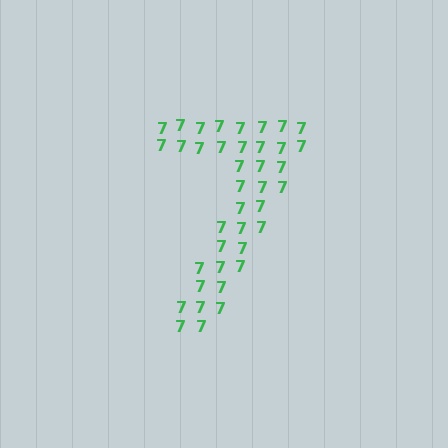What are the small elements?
The small elements are digit 7's.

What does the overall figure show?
The overall figure shows the digit 7.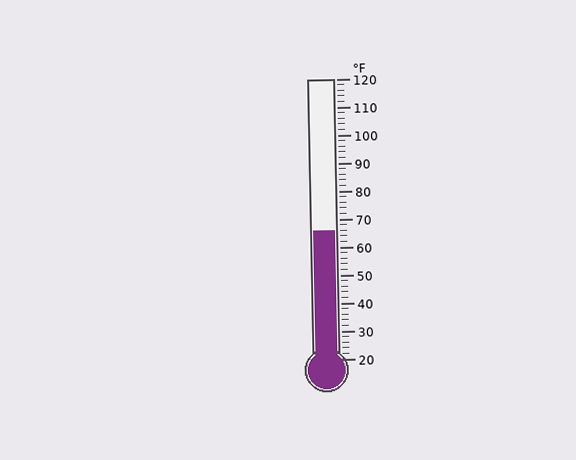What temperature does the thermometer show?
The thermometer shows approximately 66°F.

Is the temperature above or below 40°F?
The temperature is above 40°F.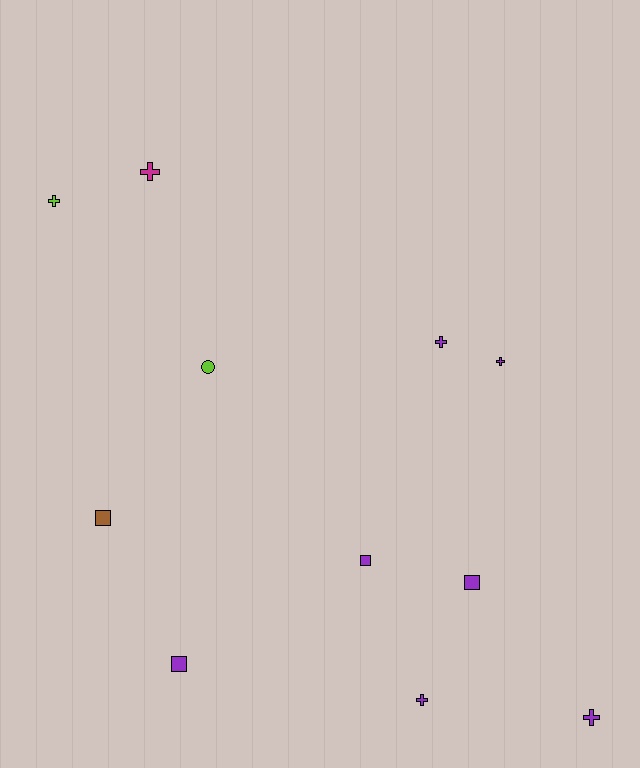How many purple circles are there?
There are no purple circles.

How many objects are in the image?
There are 11 objects.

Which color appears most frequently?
Purple, with 7 objects.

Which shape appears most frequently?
Cross, with 6 objects.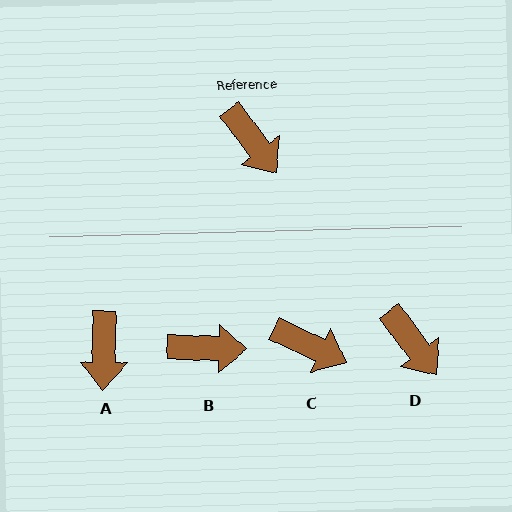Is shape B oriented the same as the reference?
No, it is off by about 52 degrees.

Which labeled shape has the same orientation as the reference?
D.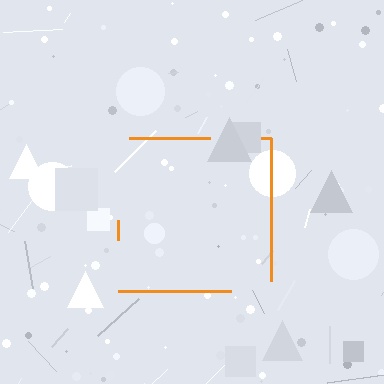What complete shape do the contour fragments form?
The contour fragments form a square.